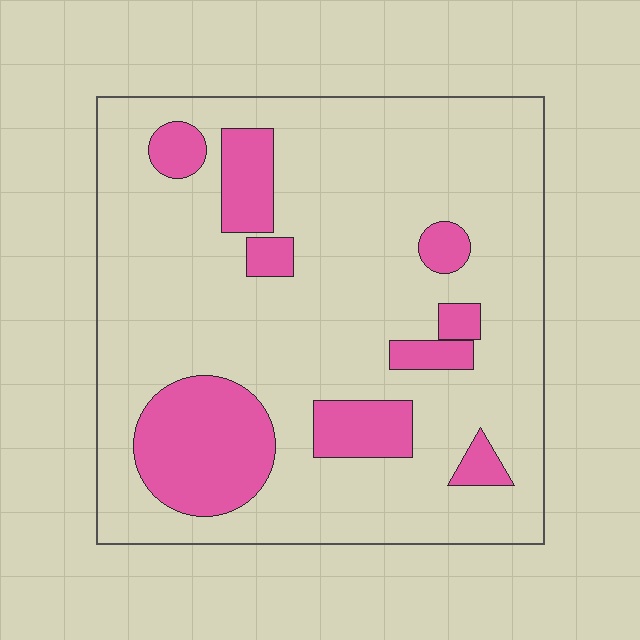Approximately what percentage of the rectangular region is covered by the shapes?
Approximately 20%.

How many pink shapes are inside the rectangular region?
9.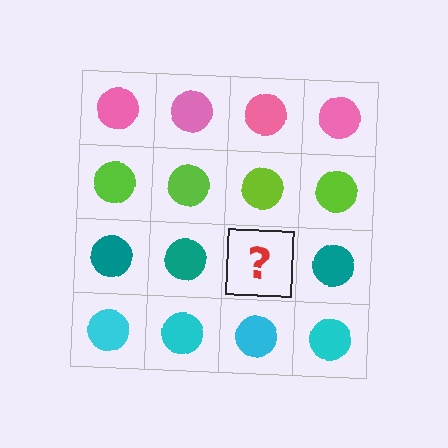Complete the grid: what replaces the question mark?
The question mark should be replaced with a teal circle.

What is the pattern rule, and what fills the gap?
The rule is that each row has a consistent color. The gap should be filled with a teal circle.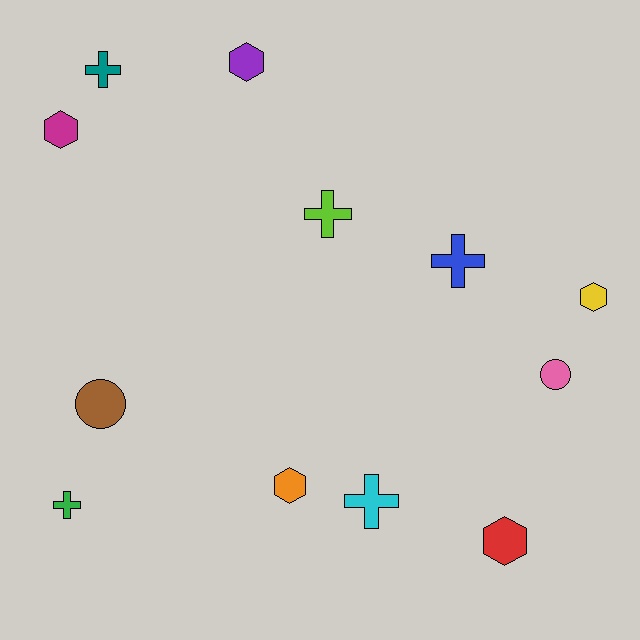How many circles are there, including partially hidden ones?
There are 2 circles.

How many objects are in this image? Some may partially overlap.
There are 12 objects.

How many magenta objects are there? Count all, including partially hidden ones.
There is 1 magenta object.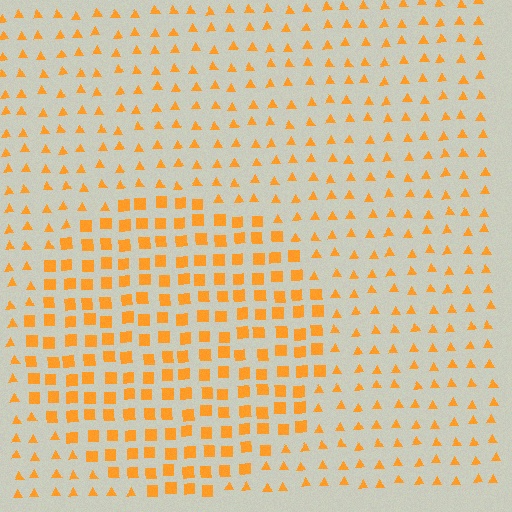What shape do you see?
I see a circle.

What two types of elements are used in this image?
The image uses squares inside the circle region and triangles outside it.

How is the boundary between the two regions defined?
The boundary is defined by a change in element shape: squares inside vs. triangles outside. All elements share the same color and spacing.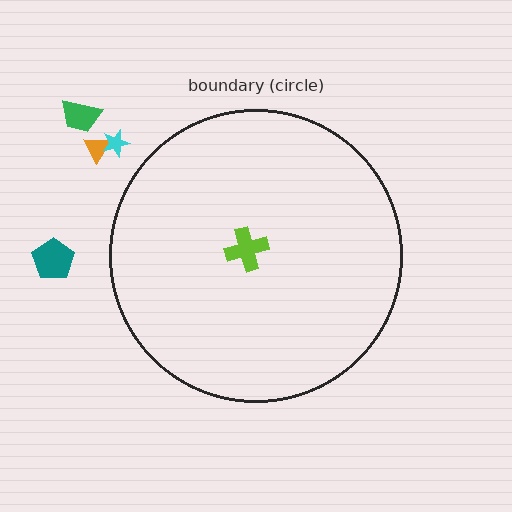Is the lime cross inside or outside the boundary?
Inside.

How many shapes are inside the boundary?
1 inside, 4 outside.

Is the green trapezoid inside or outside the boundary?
Outside.